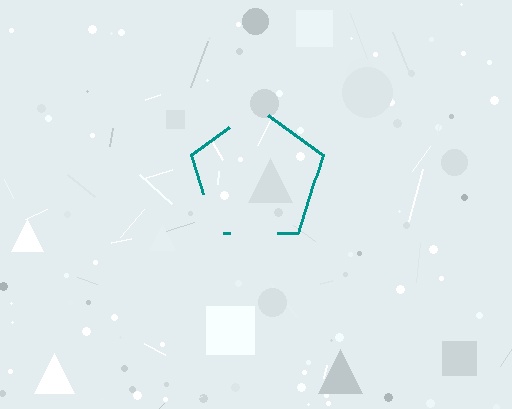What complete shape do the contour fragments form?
The contour fragments form a pentagon.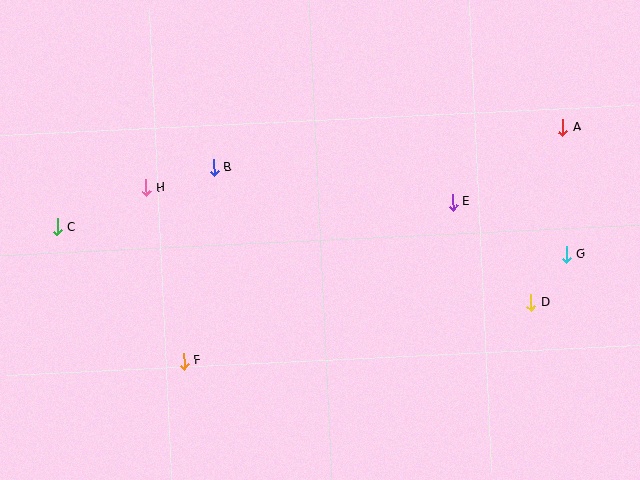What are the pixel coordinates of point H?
Point H is at (146, 188).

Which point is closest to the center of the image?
Point B at (214, 167) is closest to the center.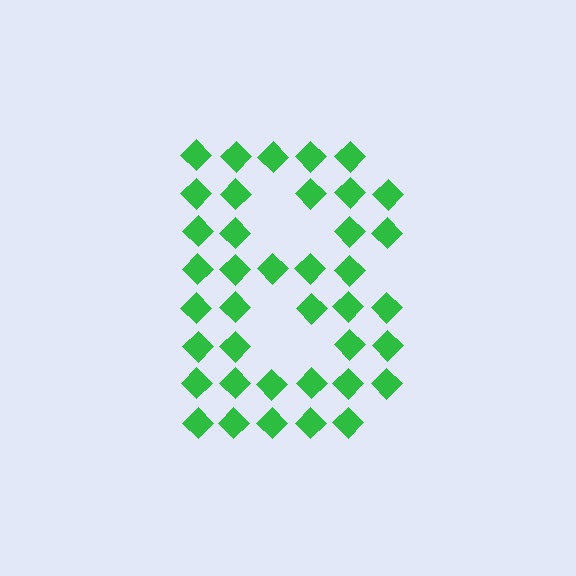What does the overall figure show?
The overall figure shows the letter B.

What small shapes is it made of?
It is made of small diamonds.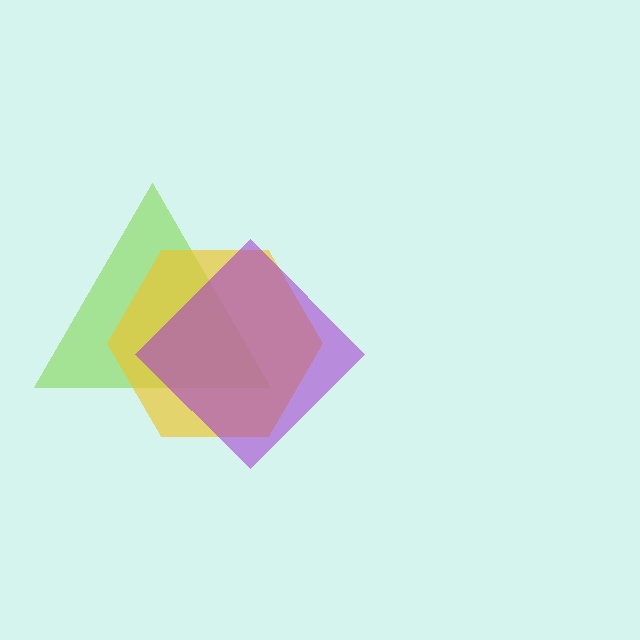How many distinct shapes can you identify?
There are 3 distinct shapes: a lime triangle, a yellow hexagon, a purple diamond.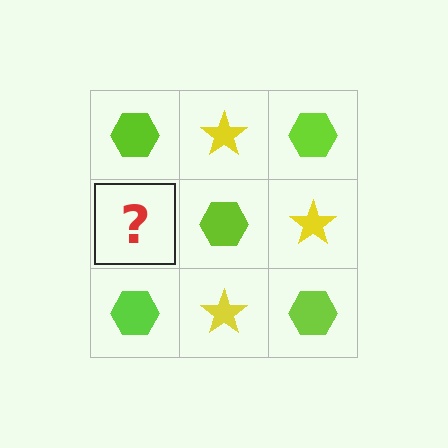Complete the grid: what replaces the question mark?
The question mark should be replaced with a yellow star.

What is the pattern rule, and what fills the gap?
The rule is that it alternates lime hexagon and yellow star in a checkerboard pattern. The gap should be filled with a yellow star.